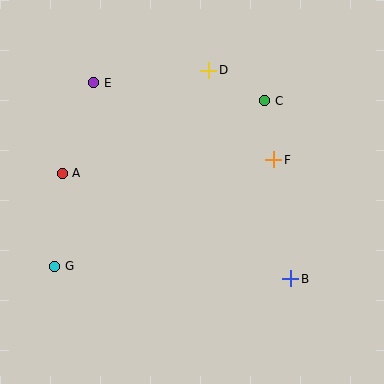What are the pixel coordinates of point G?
Point G is at (55, 266).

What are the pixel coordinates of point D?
Point D is at (209, 70).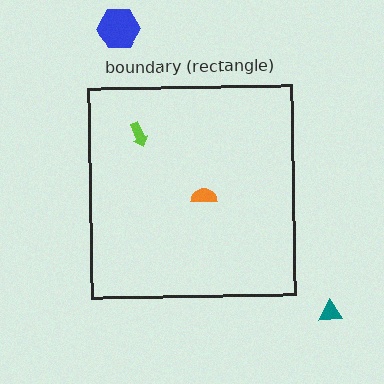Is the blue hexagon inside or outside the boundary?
Outside.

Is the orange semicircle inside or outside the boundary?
Inside.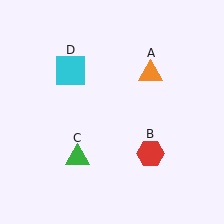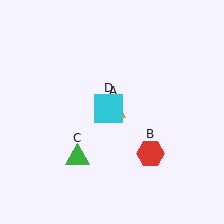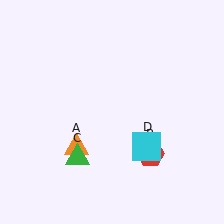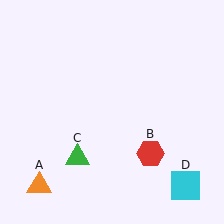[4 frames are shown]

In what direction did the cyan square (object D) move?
The cyan square (object D) moved down and to the right.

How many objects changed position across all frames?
2 objects changed position: orange triangle (object A), cyan square (object D).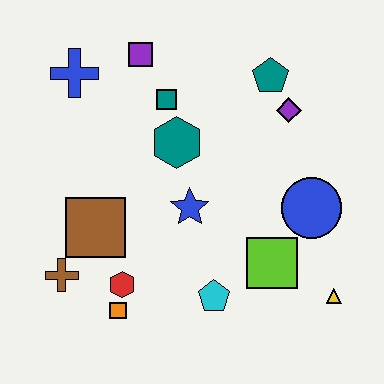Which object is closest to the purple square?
The teal square is closest to the purple square.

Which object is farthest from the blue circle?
The blue cross is farthest from the blue circle.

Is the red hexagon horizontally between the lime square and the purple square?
No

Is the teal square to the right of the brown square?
Yes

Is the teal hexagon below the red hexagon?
No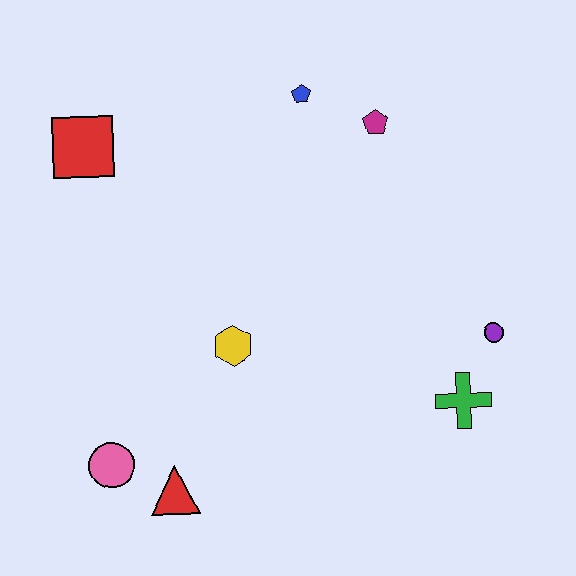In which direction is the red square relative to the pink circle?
The red square is above the pink circle.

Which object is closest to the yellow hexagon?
The red triangle is closest to the yellow hexagon.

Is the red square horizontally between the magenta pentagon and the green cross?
No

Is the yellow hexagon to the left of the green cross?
Yes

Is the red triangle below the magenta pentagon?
Yes